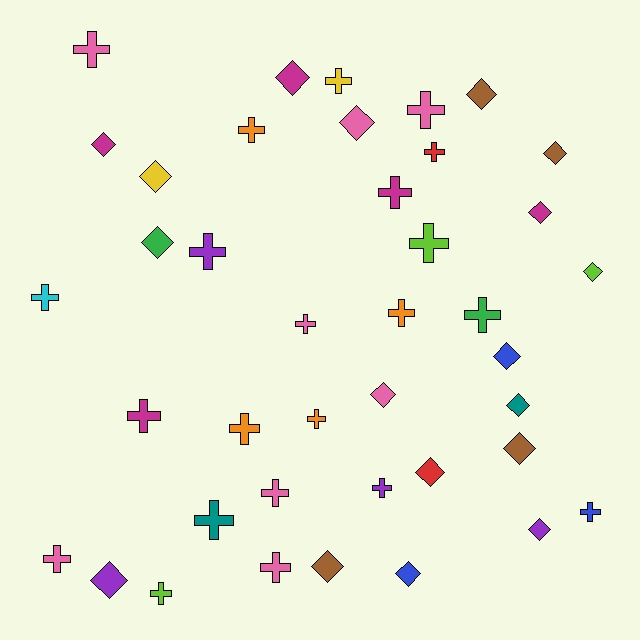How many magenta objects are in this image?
There are 5 magenta objects.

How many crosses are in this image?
There are 22 crosses.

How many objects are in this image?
There are 40 objects.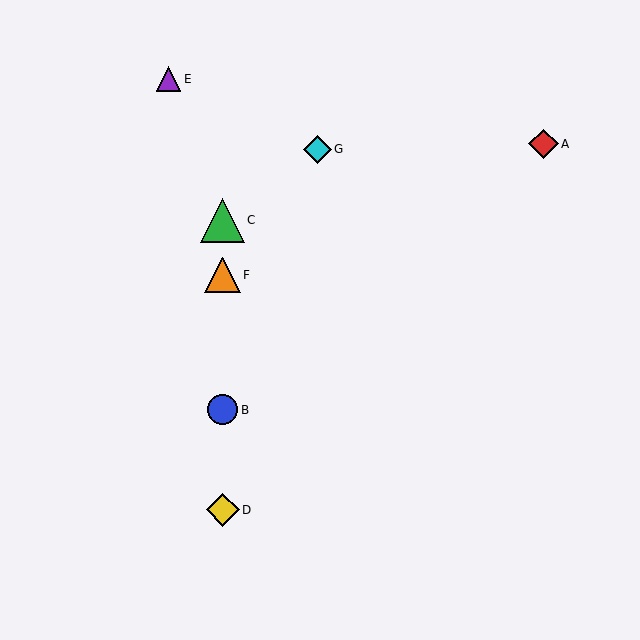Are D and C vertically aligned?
Yes, both are at x≈223.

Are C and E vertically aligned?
No, C is at x≈223 and E is at x≈169.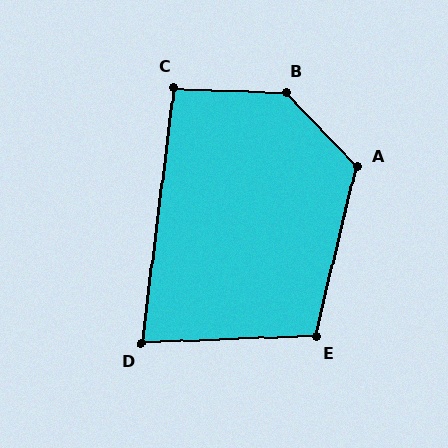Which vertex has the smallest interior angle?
D, at approximately 81 degrees.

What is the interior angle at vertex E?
Approximately 106 degrees (obtuse).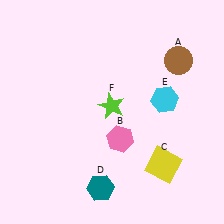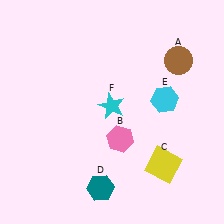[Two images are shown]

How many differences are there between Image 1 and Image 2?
There is 1 difference between the two images.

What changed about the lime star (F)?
In Image 1, F is lime. In Image 2, it changed to cyan.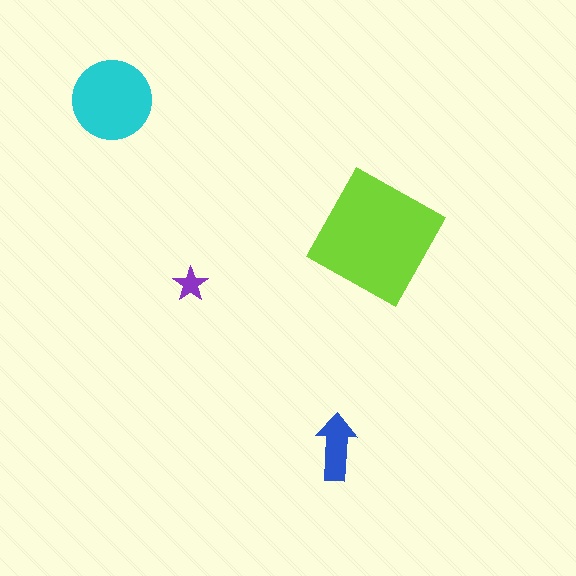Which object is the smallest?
The purple star.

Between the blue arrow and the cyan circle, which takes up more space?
The cyan circle.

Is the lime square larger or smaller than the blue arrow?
Larger.